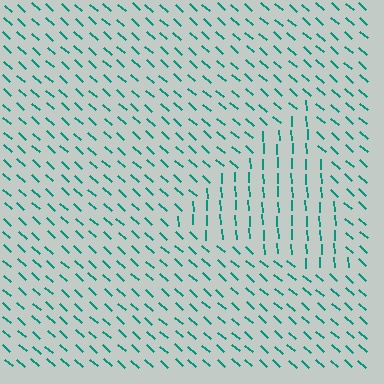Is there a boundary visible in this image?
Yes, there is a texture boundary formed by a change in line orientation.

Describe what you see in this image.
The image is filled with small teal line segments. A triangle region in the image has lines oriented differently from the surrounding lines, creating a visible texture boundary.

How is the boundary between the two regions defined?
The boundary is defined purely by a change in line orientation (approximately 45 degrees difference). All lines are the same color and thickness.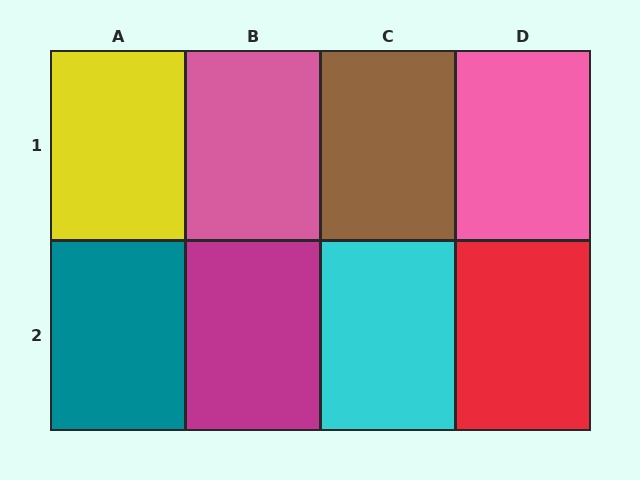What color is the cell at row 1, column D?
Pink.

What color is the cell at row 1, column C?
Brown.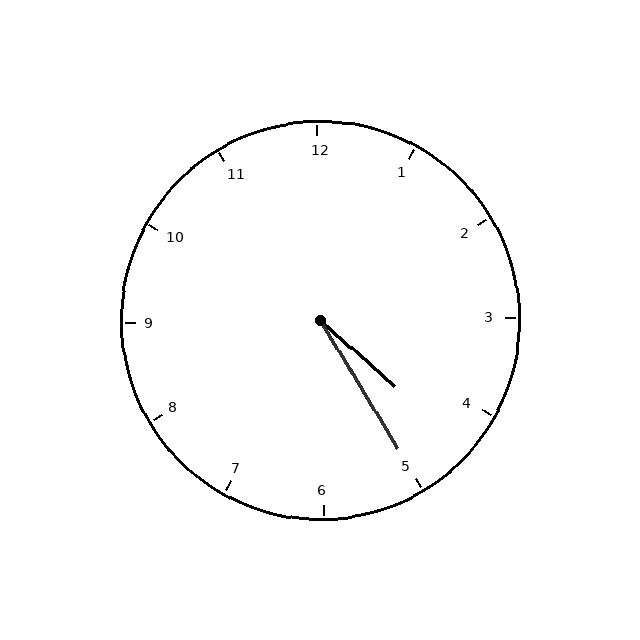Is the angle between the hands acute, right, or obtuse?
It is acute.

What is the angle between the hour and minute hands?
Approximately 18 degrees.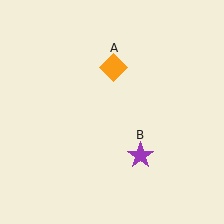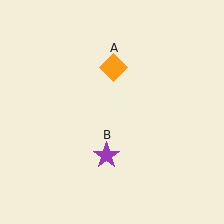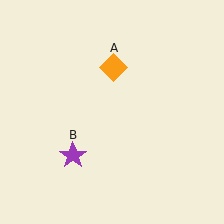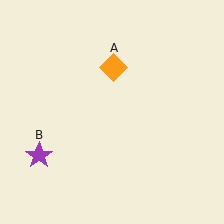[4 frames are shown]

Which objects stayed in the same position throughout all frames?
Orange diamond (object A) remained stationary.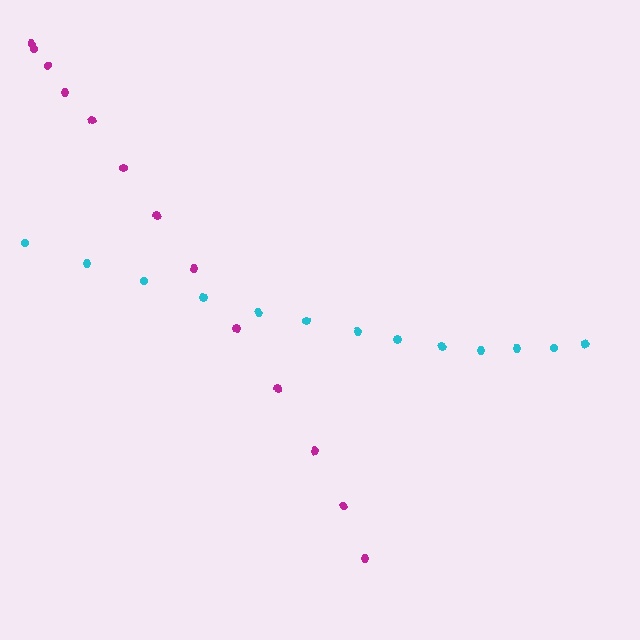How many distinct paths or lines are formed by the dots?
There are 2 distinct paths.